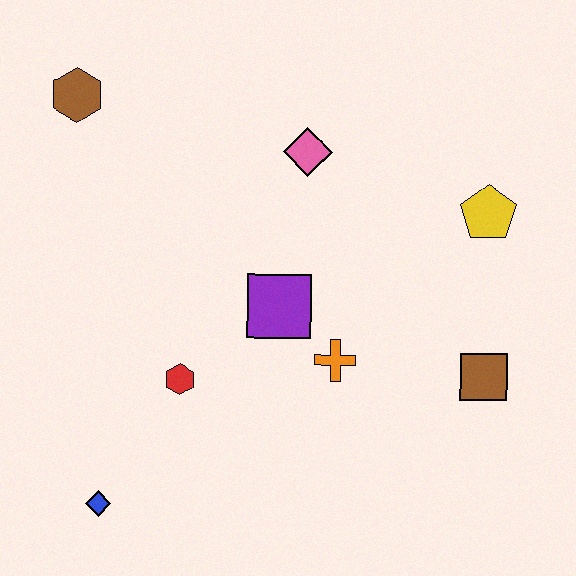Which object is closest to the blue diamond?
The red hexagon is closest to the blue diamond.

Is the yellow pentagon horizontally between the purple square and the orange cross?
No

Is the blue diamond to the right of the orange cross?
No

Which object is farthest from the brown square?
The brown hexagon is farthest from the brown square.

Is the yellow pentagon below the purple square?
No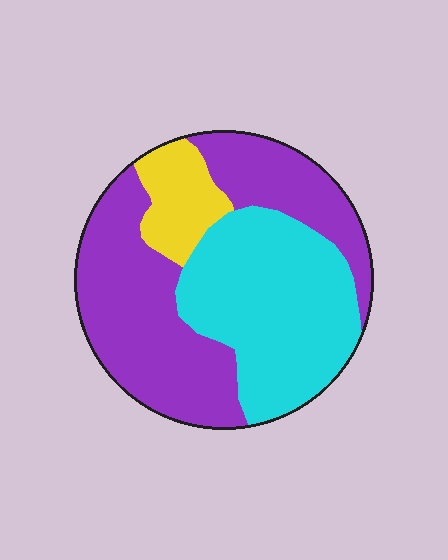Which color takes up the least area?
Yellow, at roughly 10%.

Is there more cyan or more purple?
Purple.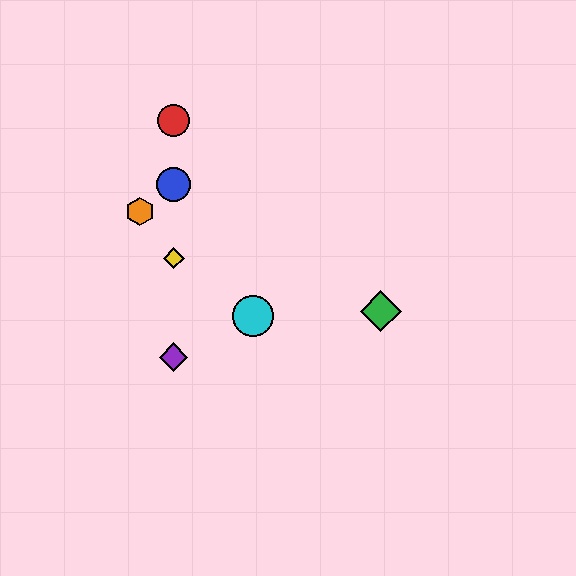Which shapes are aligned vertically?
The red circle, the blue circle, the yellow diamond, the purple diamond are aligned vertically.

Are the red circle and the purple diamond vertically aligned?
Yes, both are at x≈174.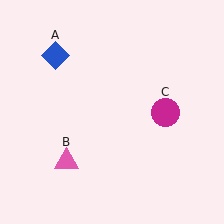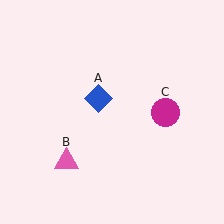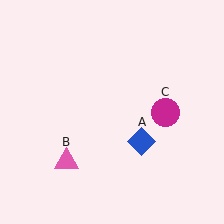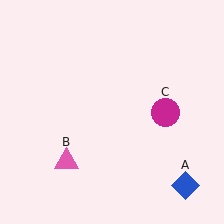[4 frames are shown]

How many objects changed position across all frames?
1 object changed position: blue diamond (object A).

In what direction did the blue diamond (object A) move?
The blue diamond (object A) moved down and to the right.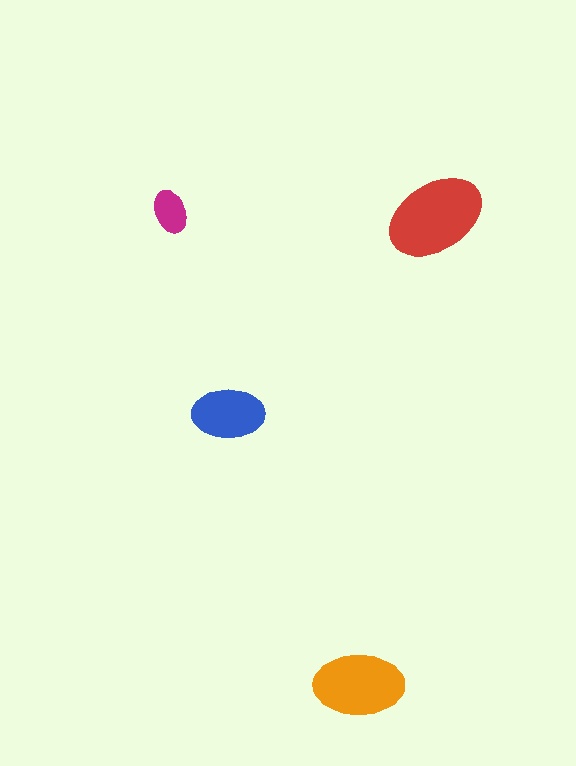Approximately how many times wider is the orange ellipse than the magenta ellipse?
About 2 times wider.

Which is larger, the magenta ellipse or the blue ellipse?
The blue one.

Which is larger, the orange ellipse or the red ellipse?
The red one.